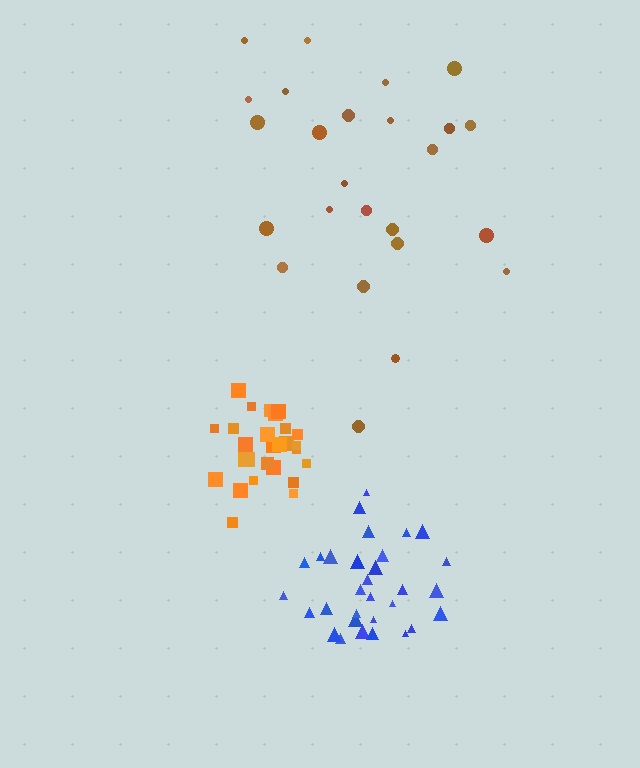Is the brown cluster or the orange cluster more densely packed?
Orange.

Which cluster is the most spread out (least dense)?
Brown.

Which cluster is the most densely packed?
Orange.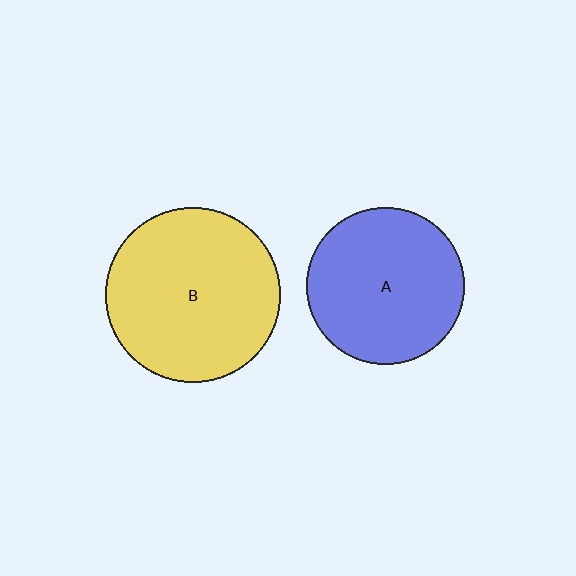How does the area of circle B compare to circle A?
Approximately 1.2 times.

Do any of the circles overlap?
No, none of the circles overlap.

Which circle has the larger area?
Circle B (yellow).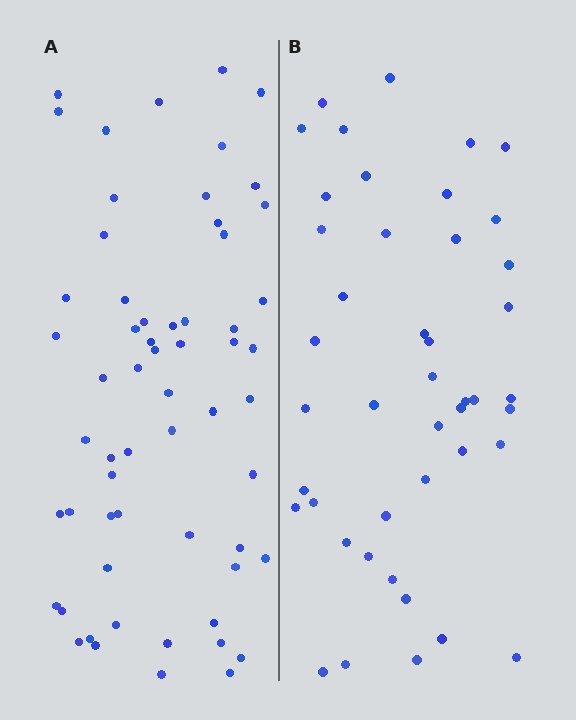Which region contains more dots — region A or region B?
Region A (the left region) has more dots.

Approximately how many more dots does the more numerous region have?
Region A has approximately 15 more dots than region B.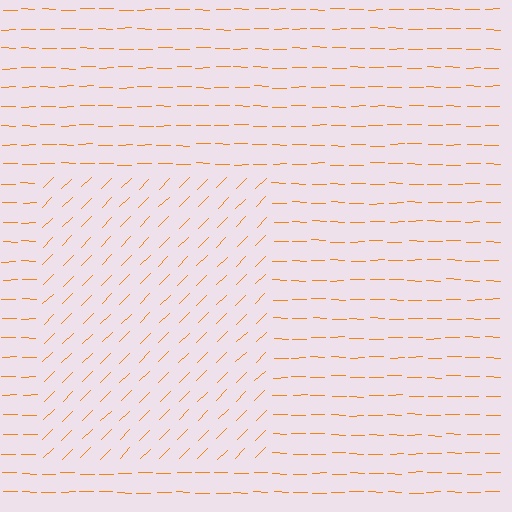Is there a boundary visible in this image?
Yes, there is a texture boundary formed by a change in line orientation.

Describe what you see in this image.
The image is filled with small orange line segments. A rectangle region in the image has lines oriented differently from the surrounding lines, creating a visible texture boundary.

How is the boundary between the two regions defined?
The boundary is defined purely by a change in line orientation (approximately 45 degrees difference). All lines are the same color and thickness.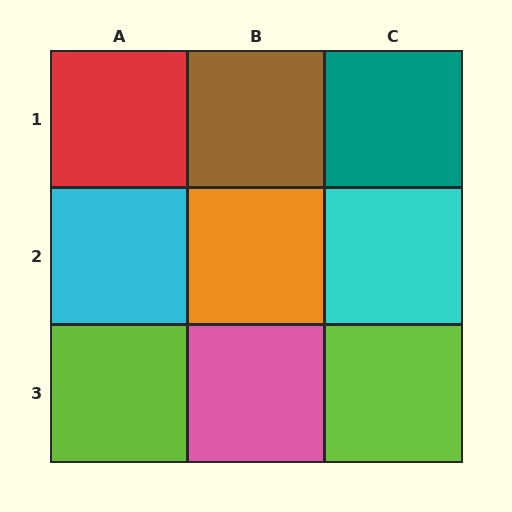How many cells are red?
1 cell is red.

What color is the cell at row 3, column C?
Lime.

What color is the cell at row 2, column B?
Orange.